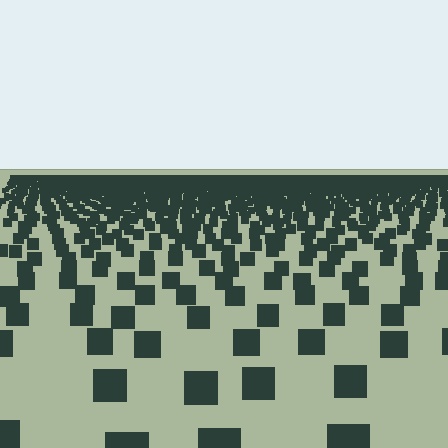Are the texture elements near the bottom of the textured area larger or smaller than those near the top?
Larger. Near the bottom, elements are closer to the viewer and appear at a bigger on-screen size.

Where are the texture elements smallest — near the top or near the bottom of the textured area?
Near the top.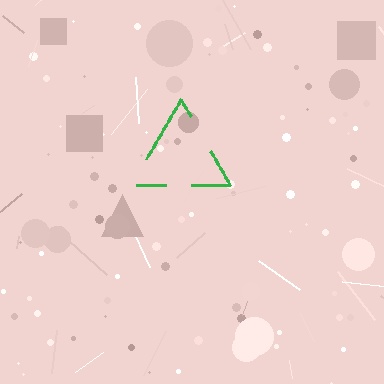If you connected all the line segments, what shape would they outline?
They would outline a triangle.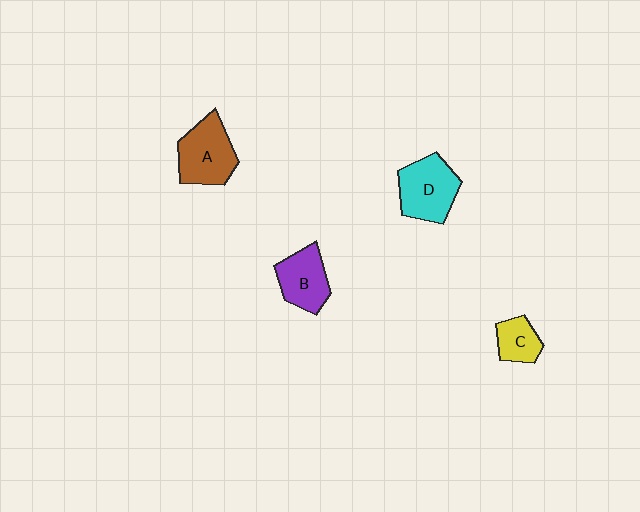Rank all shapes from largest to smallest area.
From largest to smallest: A (brown), D (cyan), B (purple), C (yellow).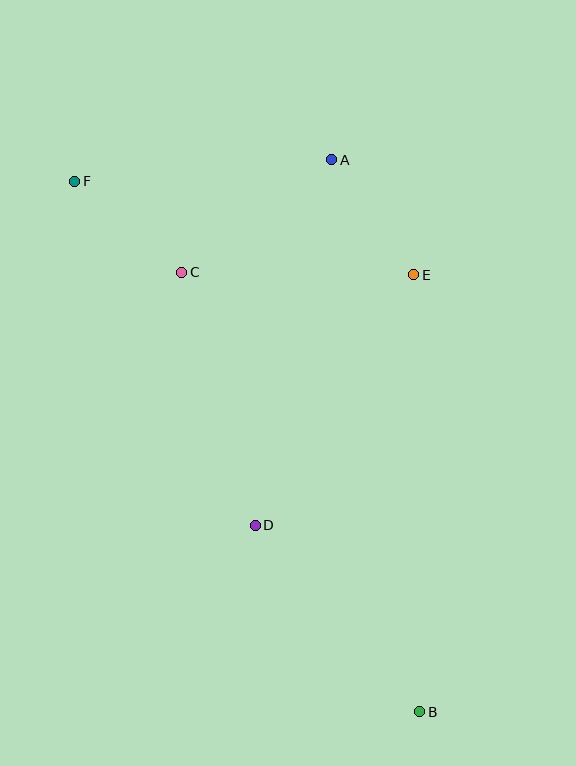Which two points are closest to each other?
Points C and F are closest to each other.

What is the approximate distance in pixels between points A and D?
The distance between A and D is approximately 373 pixels.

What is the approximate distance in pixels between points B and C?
The distance between B and C is approximately 500 pixels.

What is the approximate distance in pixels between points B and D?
The distance between B and D is approximately 249 pixels.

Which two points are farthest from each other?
Points B and F are farthest from each other.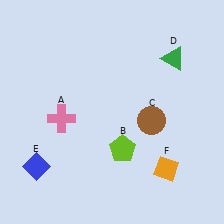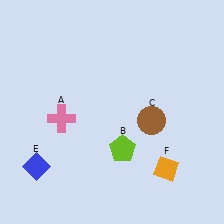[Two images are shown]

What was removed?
The green triangle (D) was removed in Image 2.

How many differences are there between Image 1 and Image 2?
There is 1 difference between the two images.